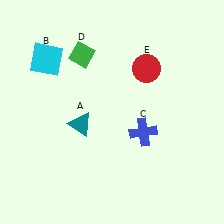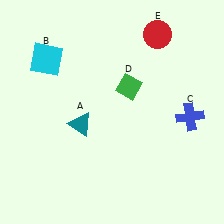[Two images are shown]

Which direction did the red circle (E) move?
The red circle (E) moved up.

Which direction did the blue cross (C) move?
The blue cross (C) moved right.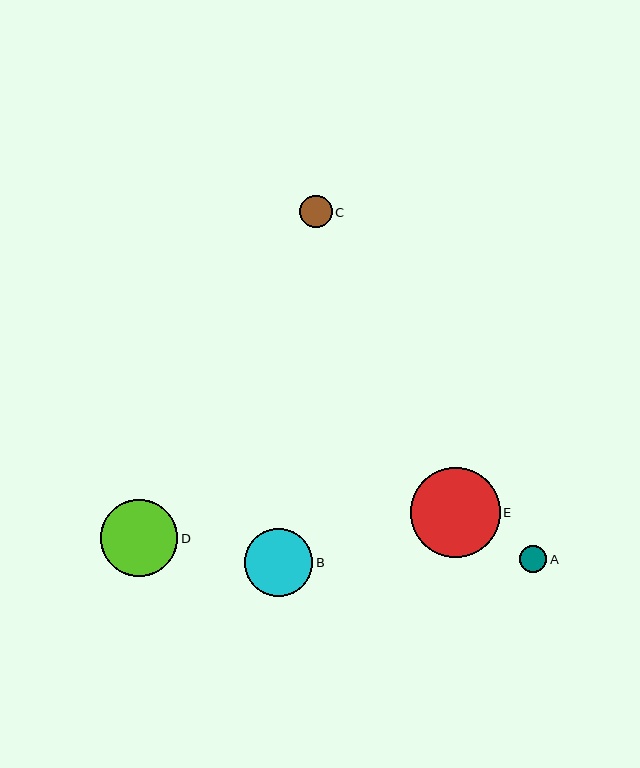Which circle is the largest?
Circle E is the largest with a size of approximately 90 pixels.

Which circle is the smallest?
Circle A is the smallest with a size of approximately 27 pixels.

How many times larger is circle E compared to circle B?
Circle E is approximately 1.3 times the size of circle B.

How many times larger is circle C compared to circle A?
Circle C is approximately 1.2 times the size of circle A.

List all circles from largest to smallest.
From largest to smallest: E, D, B, C, A.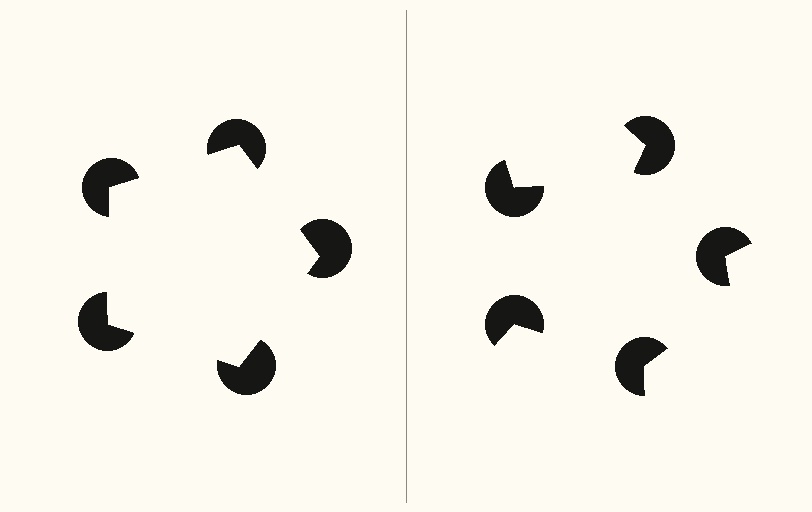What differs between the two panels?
The pac-man discs are positioned identically on both sides; only the wedge orientations differ. On the left they align to a pentagon; on the right they are misaligned.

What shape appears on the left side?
An illusory pentagon.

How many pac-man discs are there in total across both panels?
10 — 5 on each side.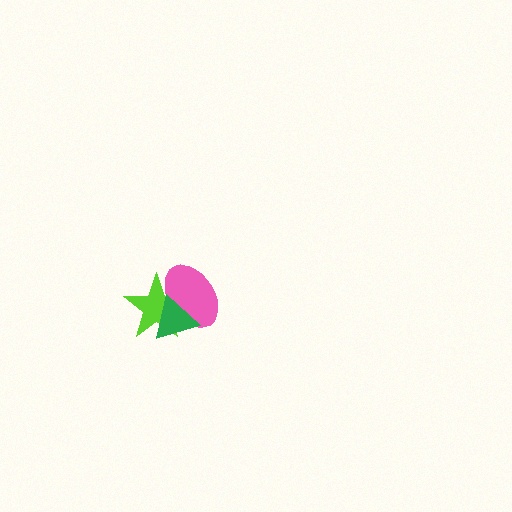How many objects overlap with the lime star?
2 objects overlap with the lime star.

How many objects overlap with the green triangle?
2 objects overlap with the green triangle.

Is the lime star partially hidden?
Yes, it is partially covered by another shape.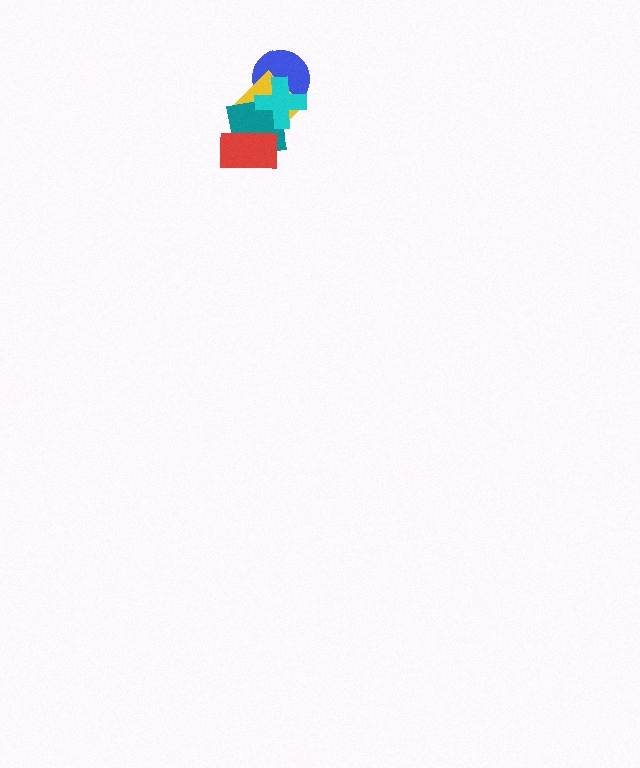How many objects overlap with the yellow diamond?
4 objects overlap with the yellow diamond.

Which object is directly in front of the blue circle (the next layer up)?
The yellow diamond is directly in front of the blue circle.